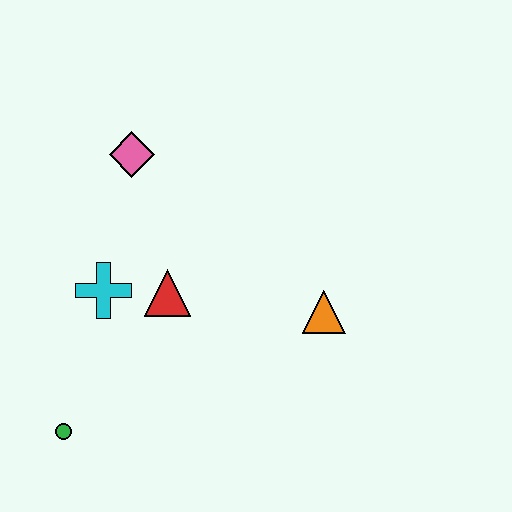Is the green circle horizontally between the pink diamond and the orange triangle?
No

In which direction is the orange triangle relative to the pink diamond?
The orange triangle is to the right of the pink diamond.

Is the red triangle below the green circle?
No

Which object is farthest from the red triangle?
The green circle is farthest from the red triangle.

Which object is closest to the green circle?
The cyan cross is closest to the green circle.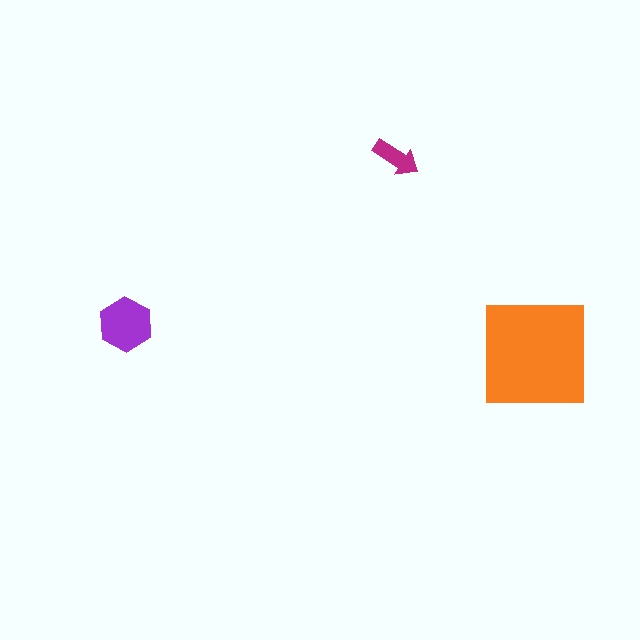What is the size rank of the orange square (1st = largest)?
1st.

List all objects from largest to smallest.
The orange square, the purple hexagon, the magenta arrow.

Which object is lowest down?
The orange square is bottommost.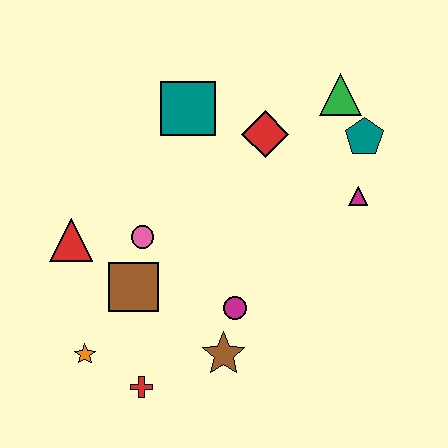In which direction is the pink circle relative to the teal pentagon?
The pink circle is to the left of the teal pentagon.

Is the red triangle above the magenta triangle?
No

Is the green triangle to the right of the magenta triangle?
No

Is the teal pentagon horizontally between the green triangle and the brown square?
No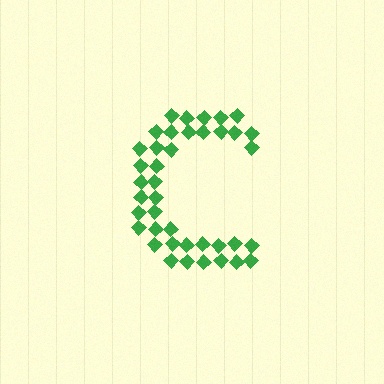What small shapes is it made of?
It is made of small diamonds.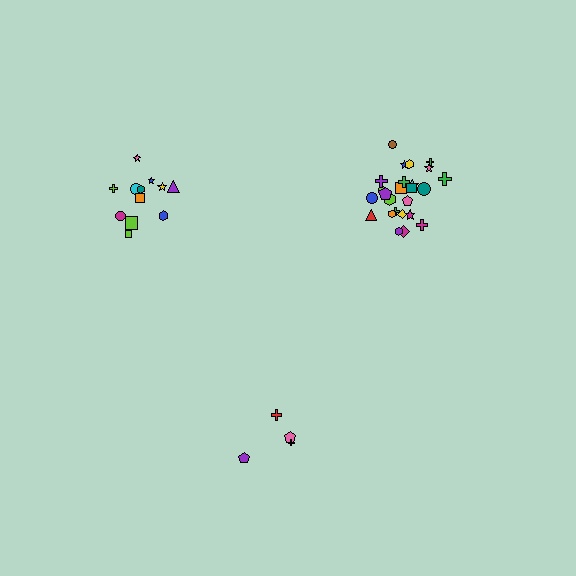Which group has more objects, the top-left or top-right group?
The top-right group.